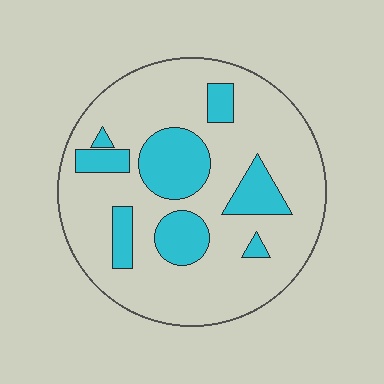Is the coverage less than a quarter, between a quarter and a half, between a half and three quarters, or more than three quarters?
Less than a quarter.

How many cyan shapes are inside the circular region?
8.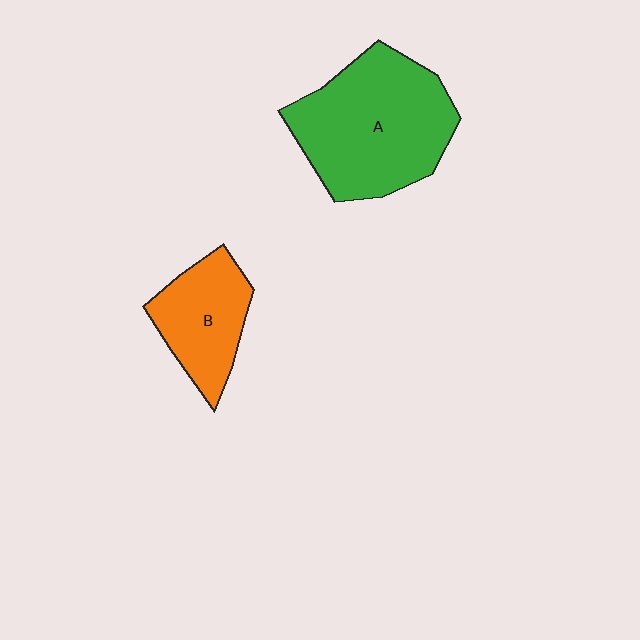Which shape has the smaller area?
Shape B (orange).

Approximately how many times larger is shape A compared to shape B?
Approximately 1.9 times.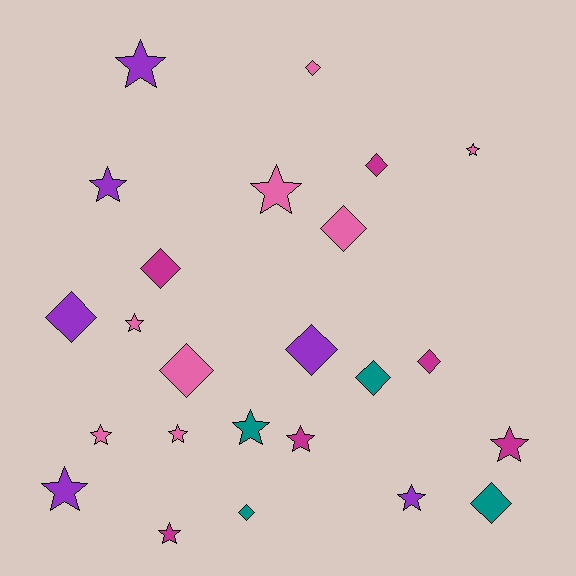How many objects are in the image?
There are 24 objects.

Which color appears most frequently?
Pink, with 8 objects.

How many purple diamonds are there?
There are 2 purple diamonds.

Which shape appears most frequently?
Star, with 13 objects.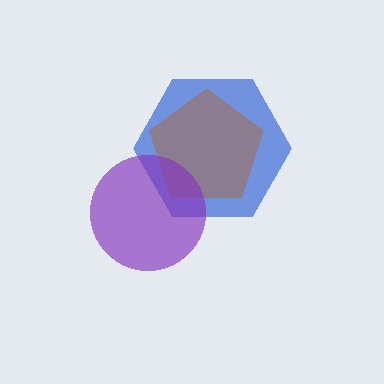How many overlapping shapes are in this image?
There are 3 overlapping shapes in the image.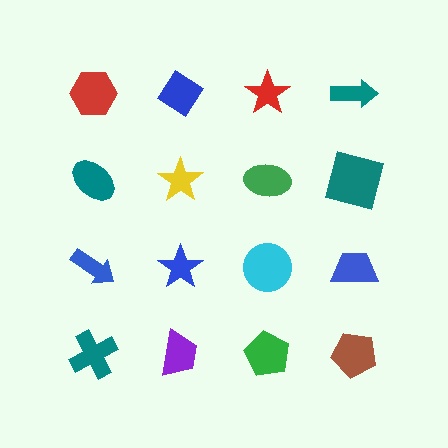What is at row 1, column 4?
A teal arrow.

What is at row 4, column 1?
A teal cross.